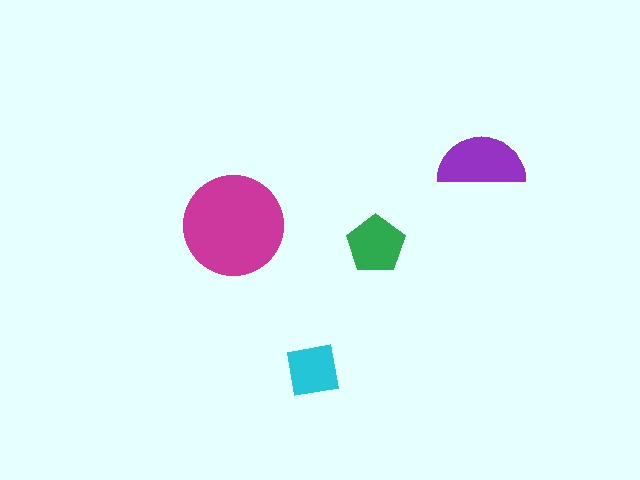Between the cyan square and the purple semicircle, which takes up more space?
The purple semicircle.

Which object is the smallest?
The cyan square.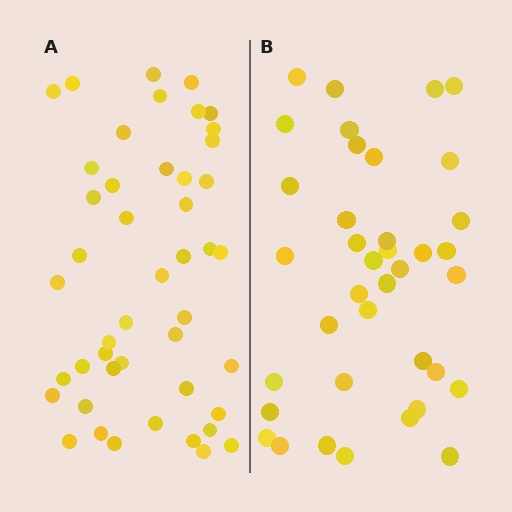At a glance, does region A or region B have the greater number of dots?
Region A (the left region) has more dots.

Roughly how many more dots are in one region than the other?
Region A has roughly 8 or so more dots than region B.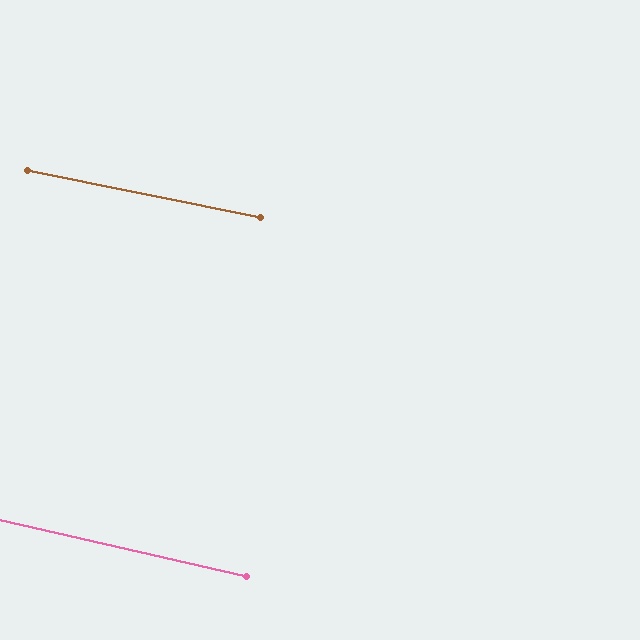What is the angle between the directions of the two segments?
Approximately 1 degree.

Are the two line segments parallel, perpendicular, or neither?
Parallel — their directions differ by only 1.4°.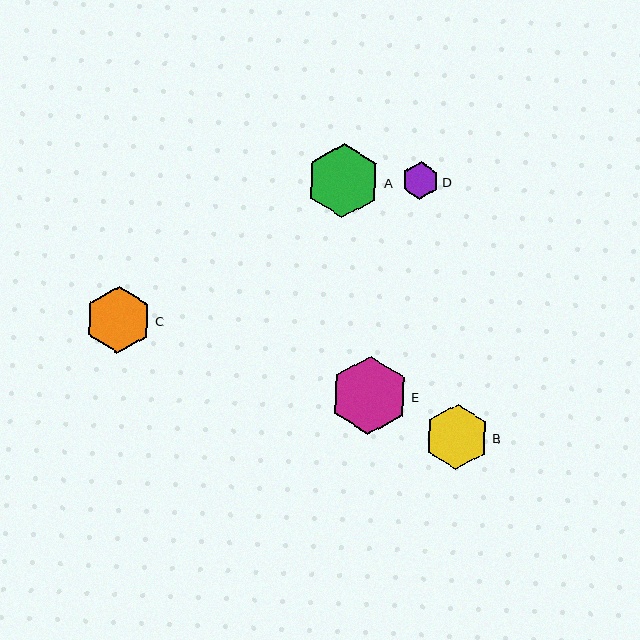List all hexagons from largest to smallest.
From largest to smallest: E, A, C, B, D.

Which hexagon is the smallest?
Hexagon D is the smallest with a size of approximately 37 pixels.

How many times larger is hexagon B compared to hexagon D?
Hexagon B is approximately 1.7 times the size of hexagon D.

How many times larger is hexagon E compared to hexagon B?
Hexagon E is approximately 1.2 times the size of hexagon B.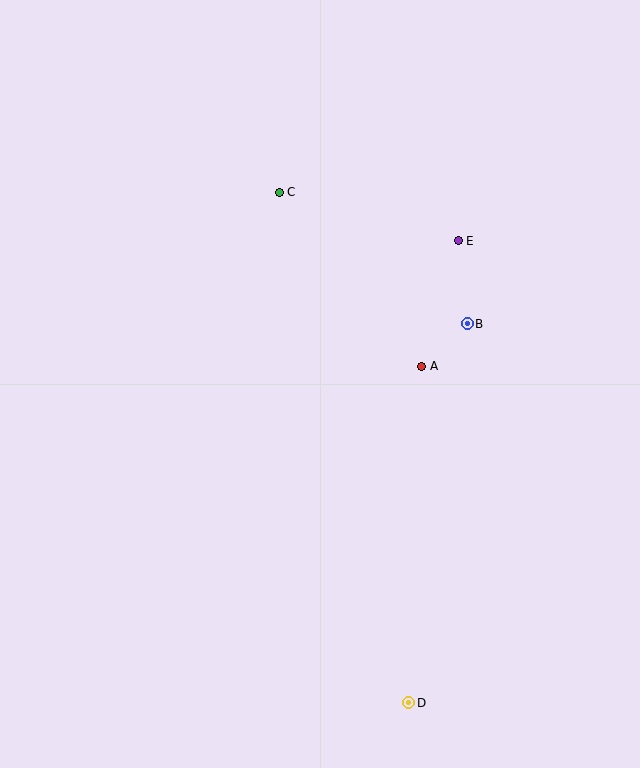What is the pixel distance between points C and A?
The distance between C and A is 225 pixels.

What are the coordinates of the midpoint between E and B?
The midpoint between E and B is at (463, 282).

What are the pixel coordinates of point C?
Point C is at (279, 192).